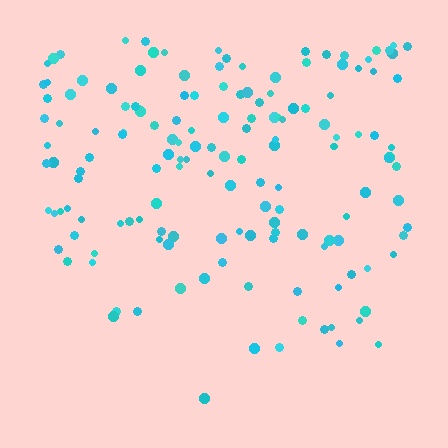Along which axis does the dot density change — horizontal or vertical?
Vertical.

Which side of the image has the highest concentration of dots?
The top.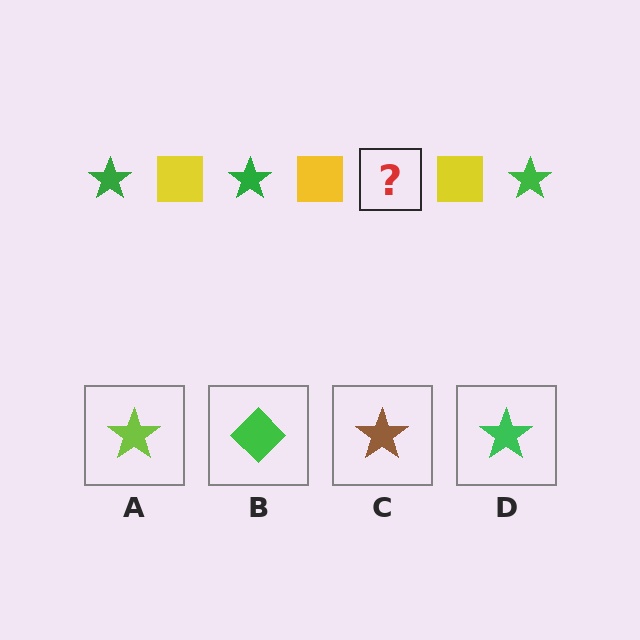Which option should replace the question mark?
Option D.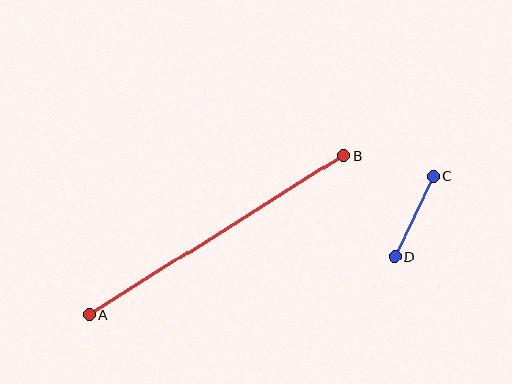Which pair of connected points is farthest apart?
Points A and B are farthest apart.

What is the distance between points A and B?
The distance is approximately 300 pixels.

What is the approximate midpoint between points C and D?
The midpoint is at approximately (414, 217) pixels.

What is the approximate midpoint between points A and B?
The midpoint is at approximately (217, 235) pixels.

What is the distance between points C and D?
The distance is approximately 89 pixels.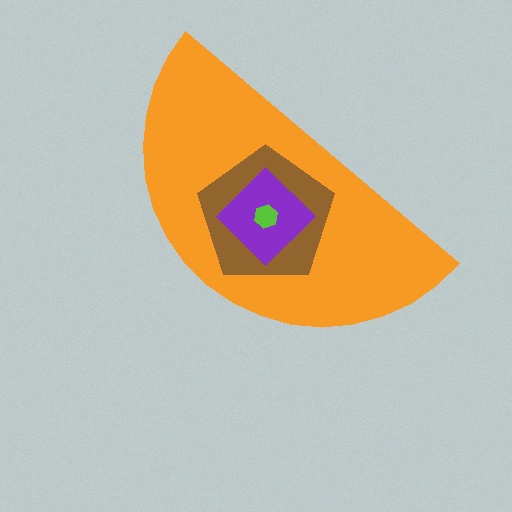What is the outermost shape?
The orange semicircle.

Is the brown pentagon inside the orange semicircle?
Yes.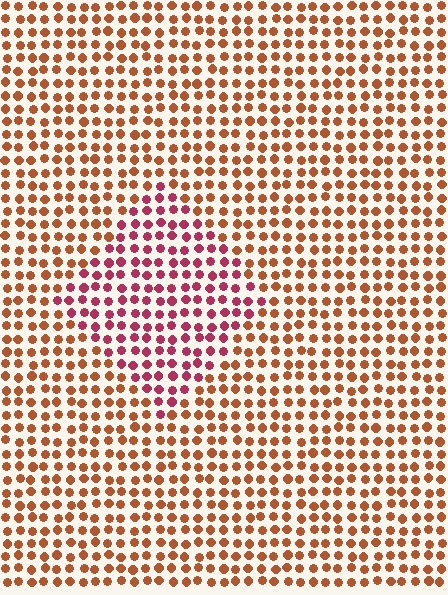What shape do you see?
I see a diamond.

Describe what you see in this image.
The image is filled with small brown elements in a uniform arrangement. A diamond-shaped region is visible where the elements are tinted to a slightly different hue, forming a subtle color boundary.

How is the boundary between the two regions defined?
The boundary is defined purely by a slight shift in hue (about 40 degrees). Spacing, size, and orientation are identical on both sides.